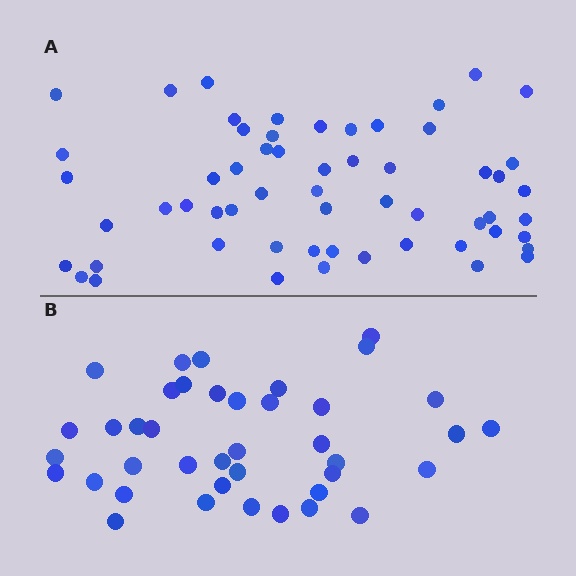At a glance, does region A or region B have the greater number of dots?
Region A (the top region) has more dots.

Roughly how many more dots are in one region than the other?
Region A has approximately 20 more dots than region B.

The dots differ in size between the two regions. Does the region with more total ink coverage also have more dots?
No. Region B has more total ink coverage because its dots are larger, but region A actually contains more individual dots. Total area can be misleading — the number of items is what matters here.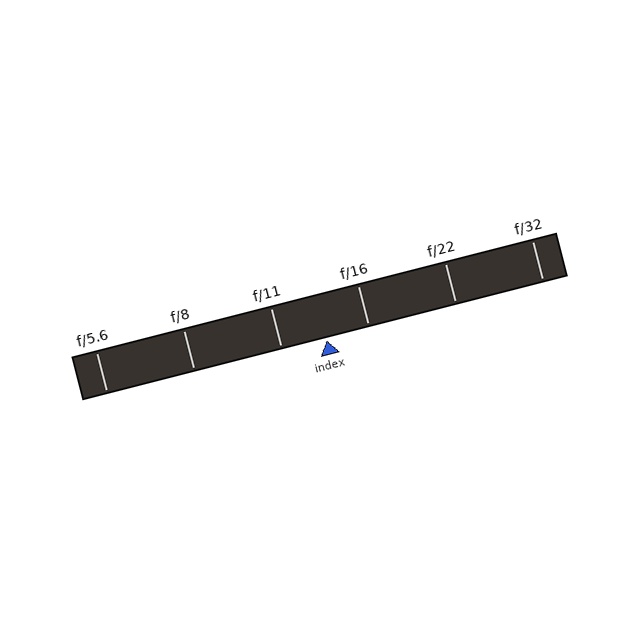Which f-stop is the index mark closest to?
The index mark is closest to f/16.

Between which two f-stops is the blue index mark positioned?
The index mark is between f/11 and f/16.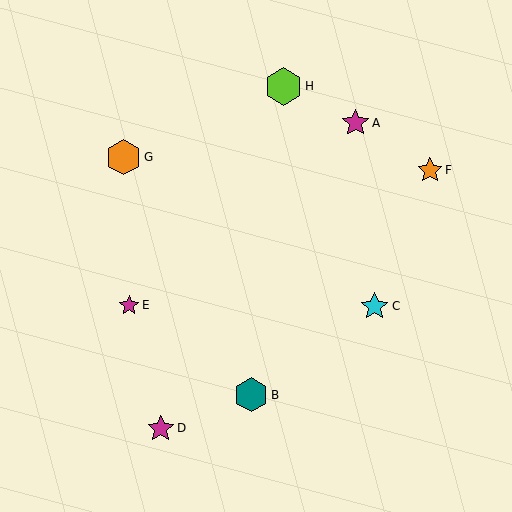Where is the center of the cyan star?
The center of the cyan star is at (374, 306).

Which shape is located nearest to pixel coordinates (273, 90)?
The lime hexagon (labeled H) at (283, 86) is nearest to that location.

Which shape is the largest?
The lime hexagon (labeled H) is the largest.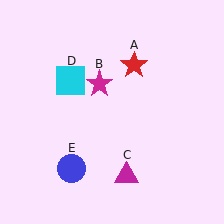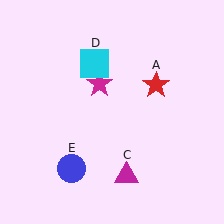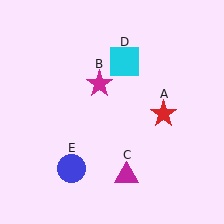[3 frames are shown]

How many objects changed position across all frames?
2 objects changed position: red star (object A), cyan square (object D).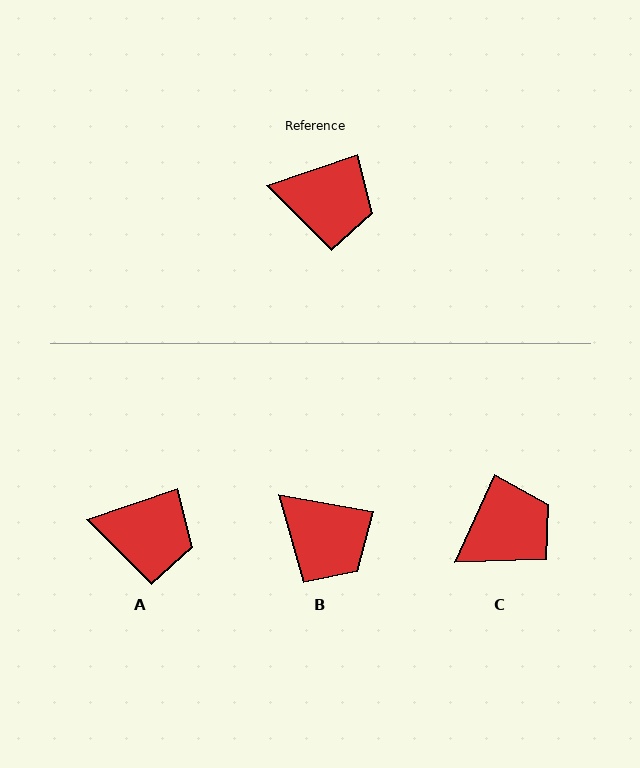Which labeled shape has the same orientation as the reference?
A.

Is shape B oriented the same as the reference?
No, it is off by about 29 degrees.